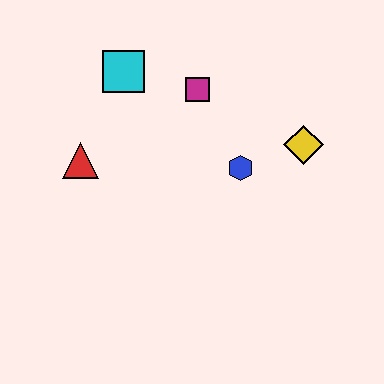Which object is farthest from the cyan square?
The yellow diamond is farthest from the cyan square.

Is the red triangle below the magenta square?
Yes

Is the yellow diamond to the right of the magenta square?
Yes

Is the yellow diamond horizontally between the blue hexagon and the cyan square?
No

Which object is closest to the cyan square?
The magenta square is closest to the cyan square.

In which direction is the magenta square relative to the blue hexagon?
The magenta square is above the blue hexagon.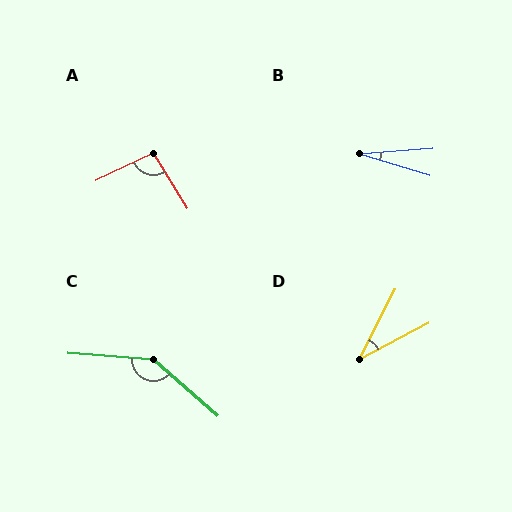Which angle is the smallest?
B, at approximately 21 degrees.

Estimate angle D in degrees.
Approximately 36 degrees.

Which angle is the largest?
C, at approximately 144 degrees.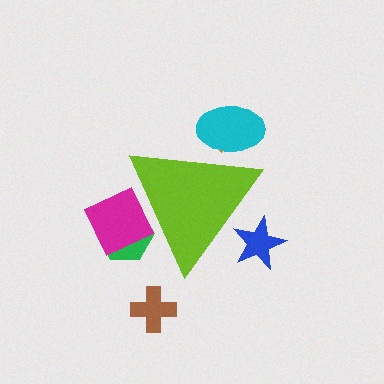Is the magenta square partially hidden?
Yes, the magenta square is partially hidden behind the lime triangle.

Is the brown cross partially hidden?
No, the brown cross is fully visible.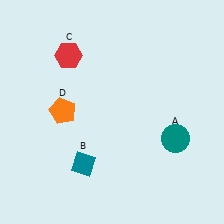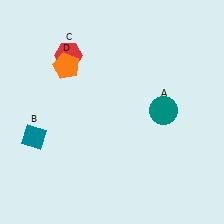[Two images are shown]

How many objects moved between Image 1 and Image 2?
3 objects moved between the two images.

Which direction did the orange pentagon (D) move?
The orange pentagon (D) moved up.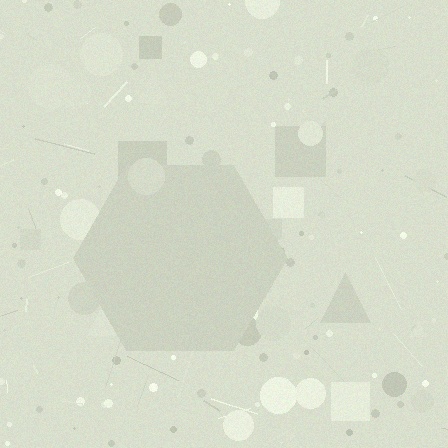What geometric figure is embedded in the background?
A hexagon is embedded in the background.